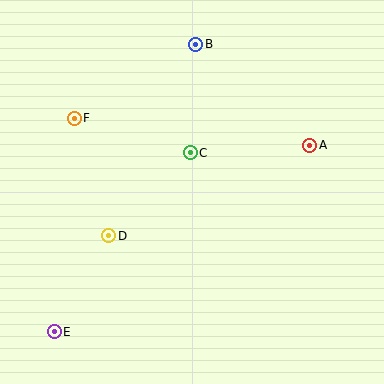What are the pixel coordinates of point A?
Point A is at (310, 145).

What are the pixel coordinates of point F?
Point F is at (74, 118).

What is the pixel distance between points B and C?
The distance between B and C is 109 pixels.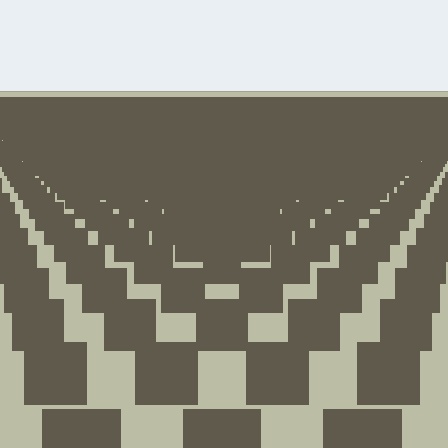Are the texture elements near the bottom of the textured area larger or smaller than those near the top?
Larger. Near the bottom, elements are closer to the viewer and appear at a bigger on-screen size.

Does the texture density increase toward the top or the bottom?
Density increases toward the top.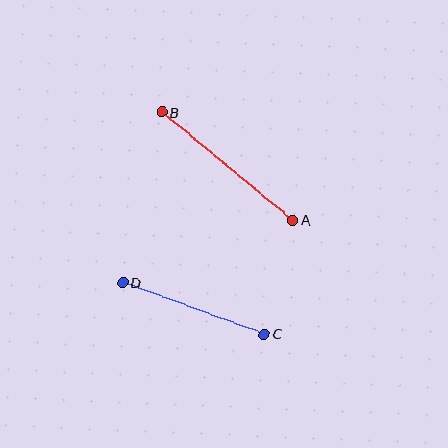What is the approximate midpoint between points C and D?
The midpoint is at approximately (193, 308) pixels.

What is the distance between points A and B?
The distance is approximately 170 pixels.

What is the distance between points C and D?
The distance is approximately 150 pixels.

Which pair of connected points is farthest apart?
Points A and B are farthest apart.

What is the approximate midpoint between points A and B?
The midpoint is at approximately (227, 166) pixels.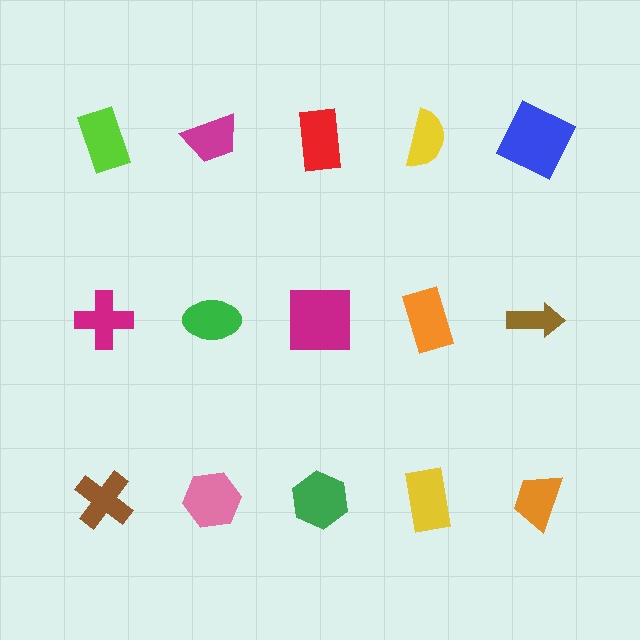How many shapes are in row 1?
5 shapes.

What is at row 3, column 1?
A brown cross.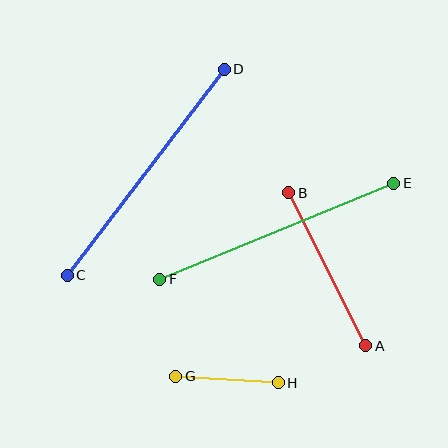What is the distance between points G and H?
The distance is approximately 103 pixels.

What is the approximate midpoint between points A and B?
The midpoint is at approximately (327, 269) pixels.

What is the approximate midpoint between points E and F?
The midpoint is at approximately (277, 231) pixels.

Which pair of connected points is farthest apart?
Points C and D are farthest apart.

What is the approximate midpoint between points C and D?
The midpoint is at approximately (146, 172) pixels.